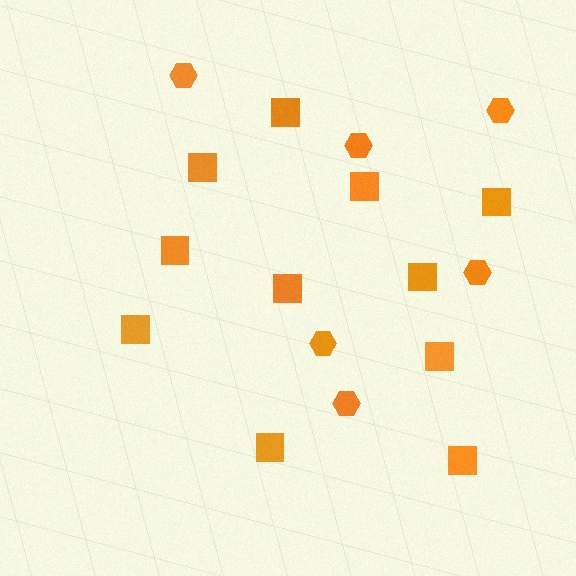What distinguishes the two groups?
There are 2 groups: one group of squares (11) and one group of hexagons (6).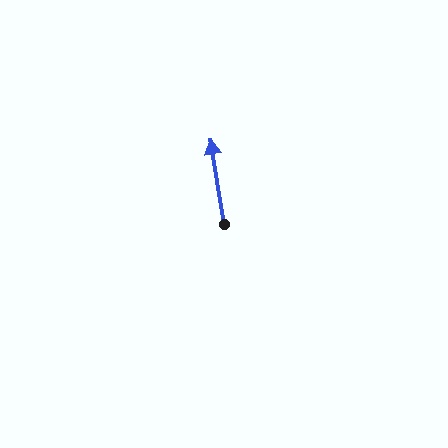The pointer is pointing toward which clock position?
Roughly 12 o'clock.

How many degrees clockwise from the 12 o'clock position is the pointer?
Approximately 351 degrees.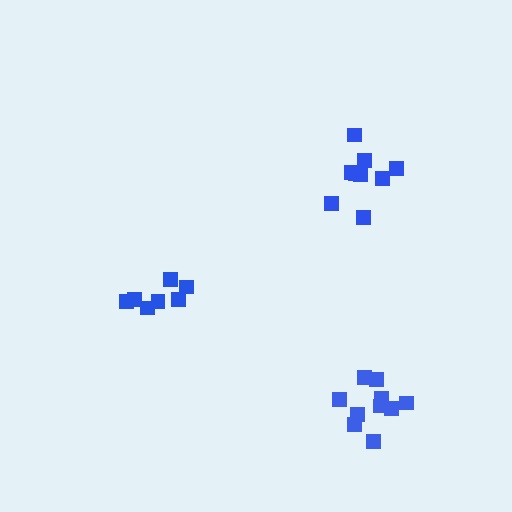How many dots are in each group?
Group 1: 10 dots, Group 2: 10 dots, Group 3: 7 dots (27 total).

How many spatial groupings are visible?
There are 3 spatial groupings.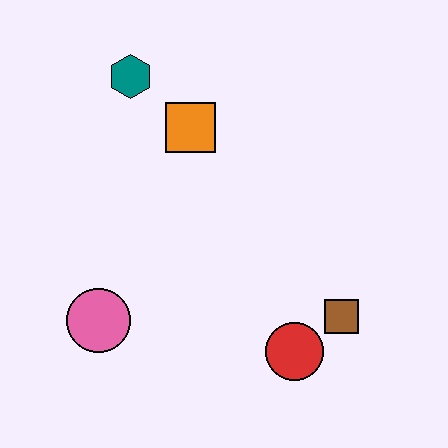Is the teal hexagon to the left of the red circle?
Yes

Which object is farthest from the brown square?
The teal hexagon is farthest from the brown square.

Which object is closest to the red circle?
The brown square is closest to the red circle.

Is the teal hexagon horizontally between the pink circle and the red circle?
Yes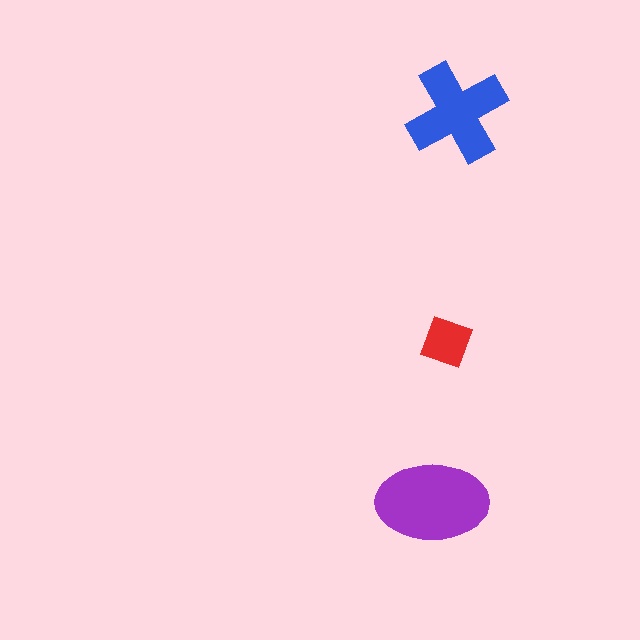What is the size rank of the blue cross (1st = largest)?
2nd.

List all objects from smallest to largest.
The red square, the blue cross, the purple ellipse.